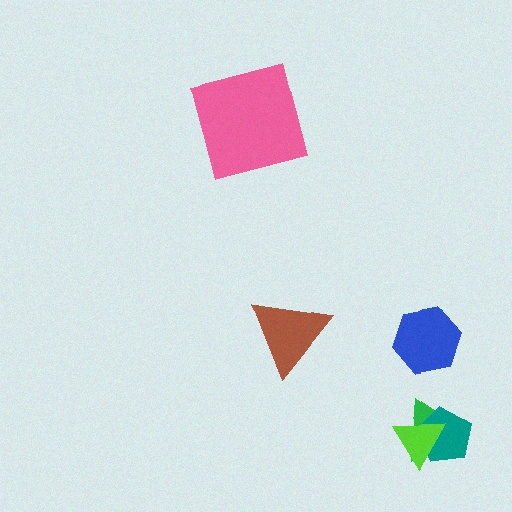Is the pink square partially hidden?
No, no other shape covers it.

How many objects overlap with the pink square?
0 objects overlap with the pink square.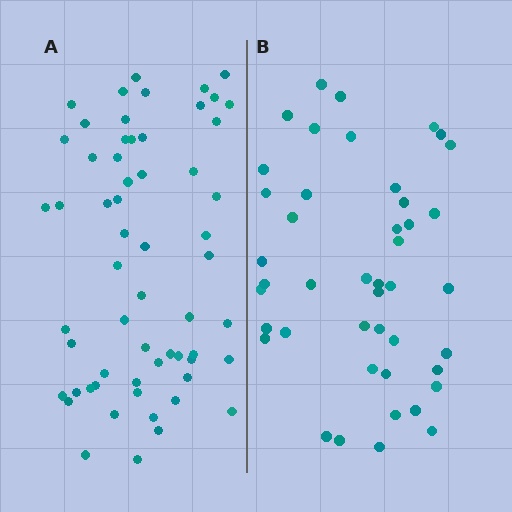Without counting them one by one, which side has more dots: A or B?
Region A (the left region) has more dots.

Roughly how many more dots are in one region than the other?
Region A has approximately 15 more dots than region B.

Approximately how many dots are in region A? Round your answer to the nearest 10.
About 60 dots.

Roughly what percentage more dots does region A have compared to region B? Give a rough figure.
About 35% more.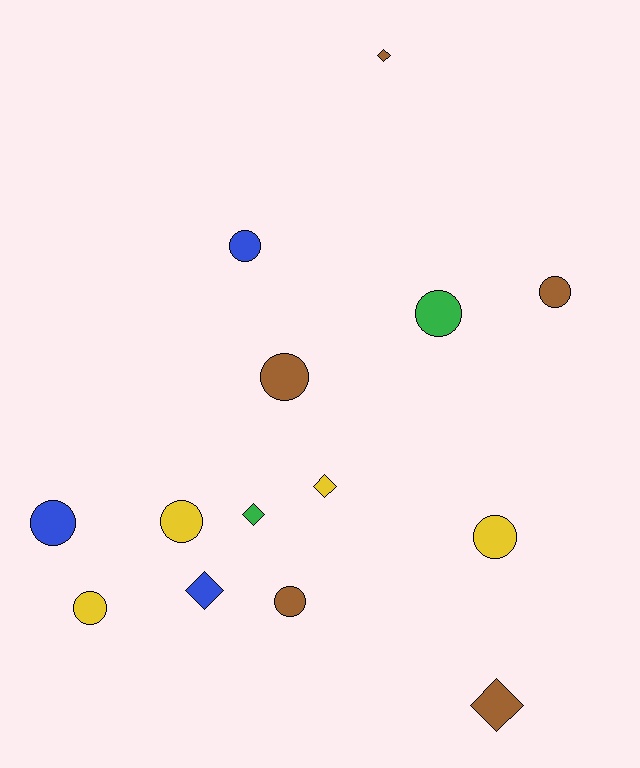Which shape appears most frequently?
Circle, with 9 objects.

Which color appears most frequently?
Brown, with 5 objects.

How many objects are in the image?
There are 14 objects.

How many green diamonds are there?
There is 1 green diamond.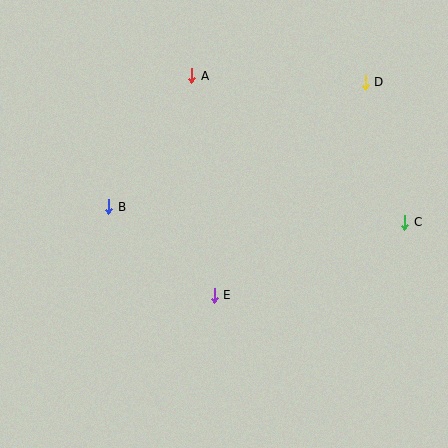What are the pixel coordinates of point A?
Point A is at (192, 76).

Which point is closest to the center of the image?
Point E at (214, 295) is closest to the center.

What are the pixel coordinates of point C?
Point C is at (405, 222).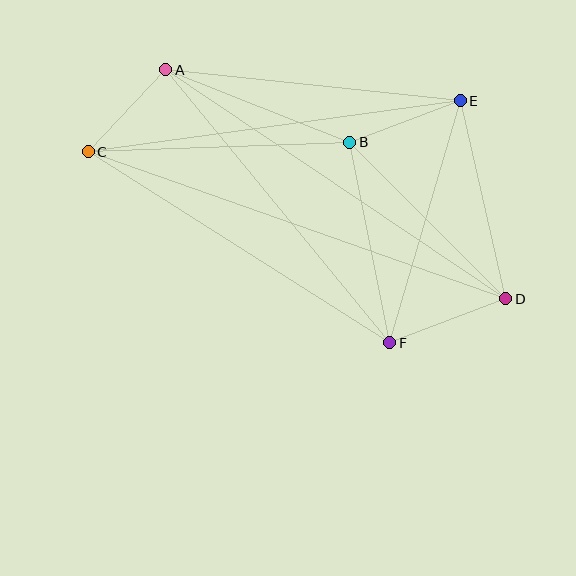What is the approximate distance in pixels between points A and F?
The distance between A and F is approximately 353 pixels.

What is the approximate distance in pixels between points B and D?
The distance between B and D is approximately 220 pixels.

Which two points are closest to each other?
Points A and C are closest to each other.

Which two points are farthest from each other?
Points C and D are farthest from each other.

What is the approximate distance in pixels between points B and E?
The distance between B and E is approximately 118 pixels.